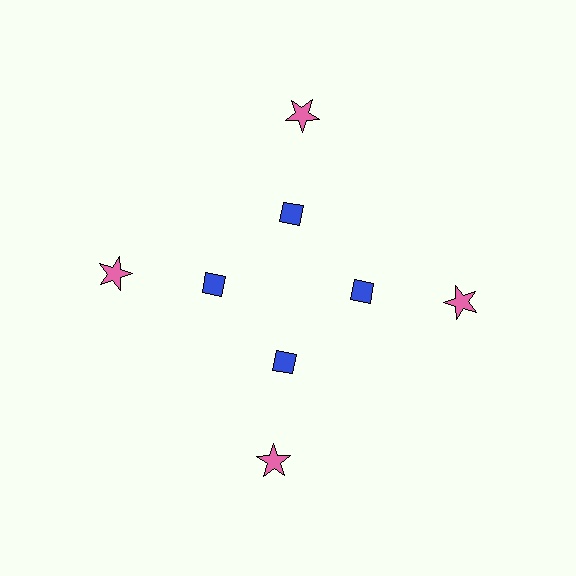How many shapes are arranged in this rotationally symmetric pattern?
There are 8 shapes, arranged in 4 groups of 2.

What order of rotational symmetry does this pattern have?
This pattern has 4-fold rotational symmetry.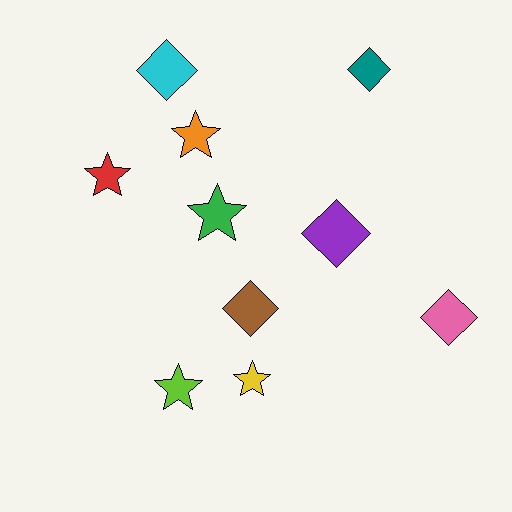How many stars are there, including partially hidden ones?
There are 5 stars.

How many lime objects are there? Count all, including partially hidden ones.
There is 1 lime object.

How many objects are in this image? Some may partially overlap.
There are 10 objects.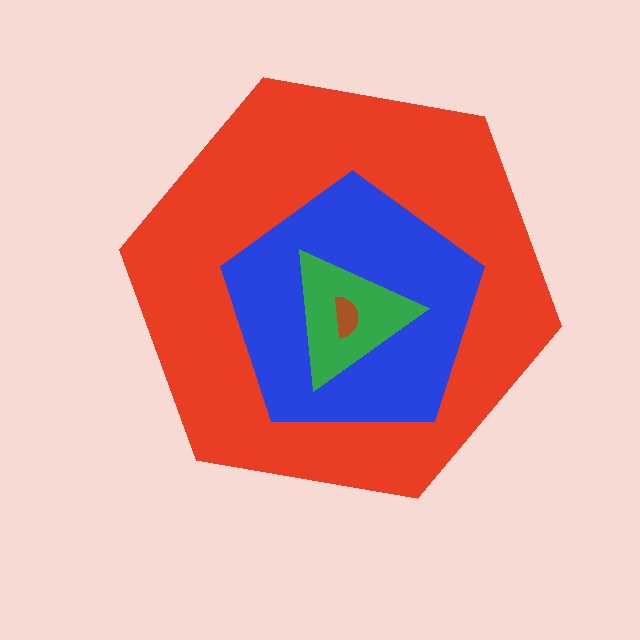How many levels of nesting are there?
4.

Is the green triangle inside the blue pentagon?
Yes.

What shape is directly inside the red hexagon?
The blue pentagon.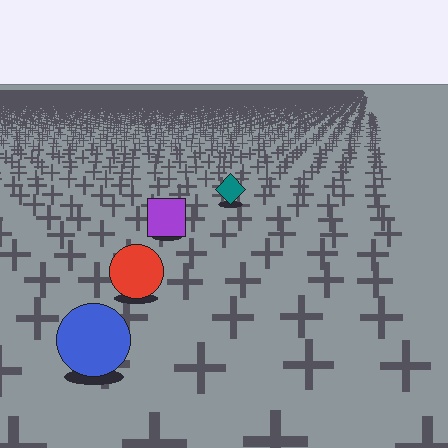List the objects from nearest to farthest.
From nearest to farthest: the blue circle, the red circle, the purple square, the teal diamond.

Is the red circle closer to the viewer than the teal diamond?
Yes. The red circle is closer — you can tell from the texture gradient: the ground texture is coarser near it.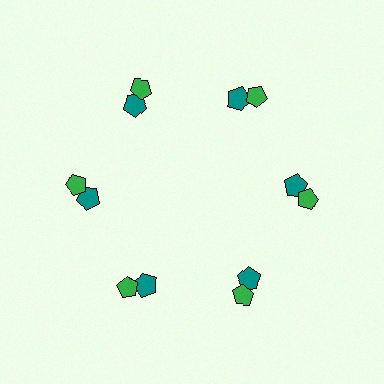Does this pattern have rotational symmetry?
Yes, this pattern has 6-fold rotational symmetry. It looks the same after rotating 60 degrees around the center.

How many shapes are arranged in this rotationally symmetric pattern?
There are 12 shapes, arranged in 6 groups of 2.